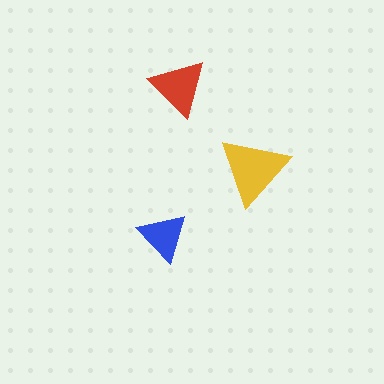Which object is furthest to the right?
The yellow triangle is rightmost.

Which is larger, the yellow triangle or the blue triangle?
The yellow one.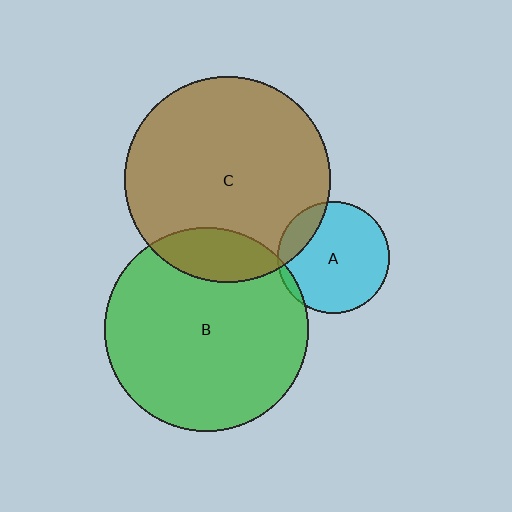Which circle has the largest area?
Circle C (brown).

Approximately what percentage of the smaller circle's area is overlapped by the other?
Approximately 15%.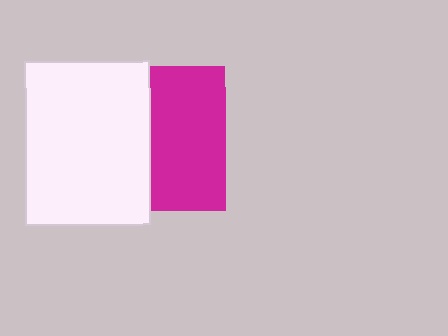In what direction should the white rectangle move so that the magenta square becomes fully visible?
The white rectangle should move left. That is the shortest direction to clear the overlap and leave the magenta square fully visible.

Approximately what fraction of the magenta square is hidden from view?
Roughly 49% of the magenta square is hidden behind the white rectangle.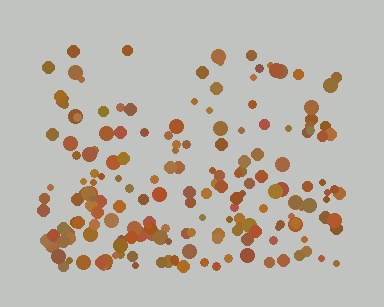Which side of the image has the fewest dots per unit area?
The top.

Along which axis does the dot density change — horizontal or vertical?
Vertical.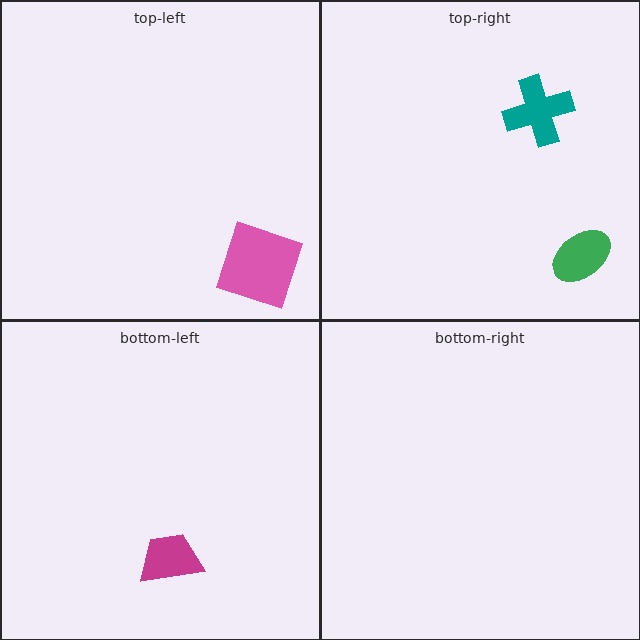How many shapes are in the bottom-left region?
1.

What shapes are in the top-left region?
The pink square.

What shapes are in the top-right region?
The teal cross, the green ellipse.